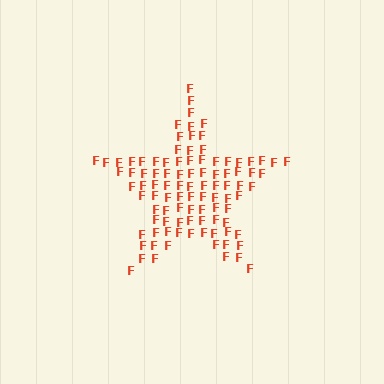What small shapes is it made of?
It is made of small letter F's.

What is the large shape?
The large shape is a star.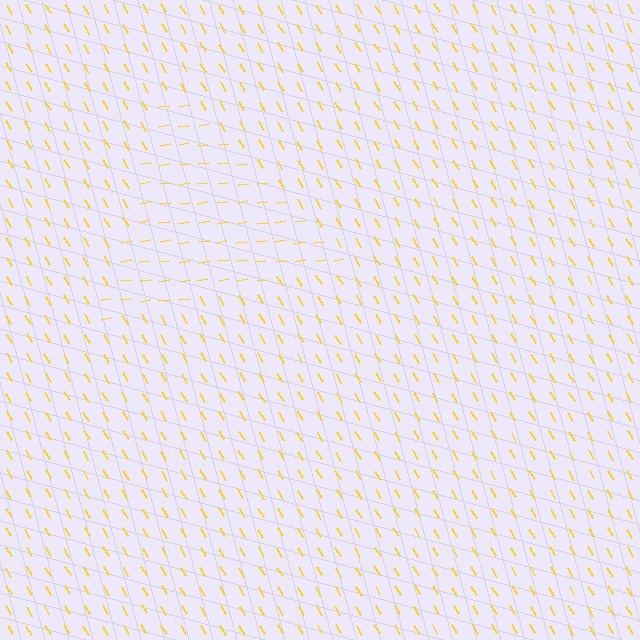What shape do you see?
I see a triangle.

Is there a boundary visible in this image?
Yes, there is a texture boundary formed by a change in line orientation.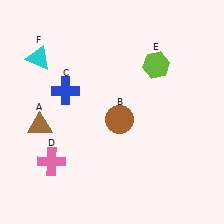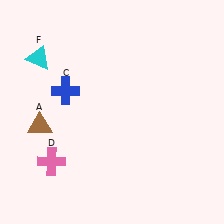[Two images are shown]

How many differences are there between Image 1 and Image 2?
There are 2 differences between the two images.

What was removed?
The lime hexagon (E), the brown circle (B) were removed in Image 2.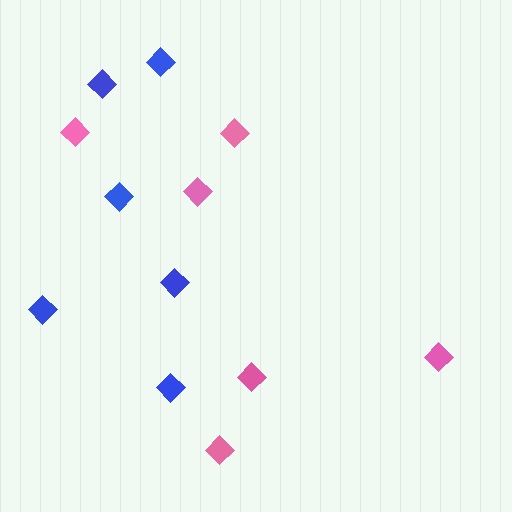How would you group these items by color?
There are 2 groups: one group of blue diamonds (6) and one group of pink diamonds (6).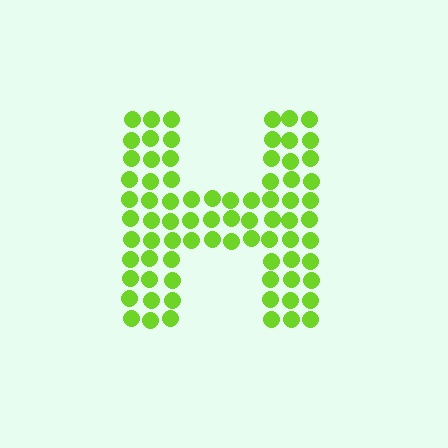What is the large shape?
The large shape is the letter H.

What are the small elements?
The small elements are circles.